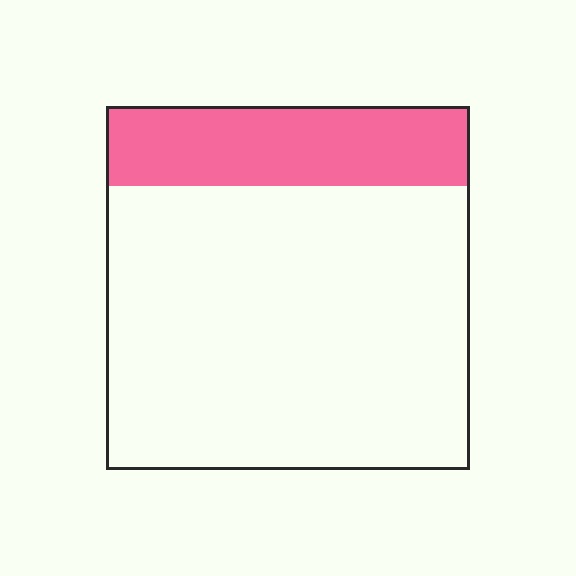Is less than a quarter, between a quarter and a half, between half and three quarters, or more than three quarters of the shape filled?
Less than a quarter.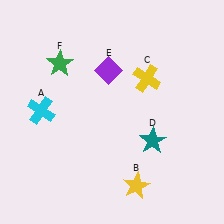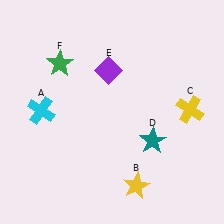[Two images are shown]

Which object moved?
The yellow cross (C) moved right.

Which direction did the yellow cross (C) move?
The yellow cross (C) moved right.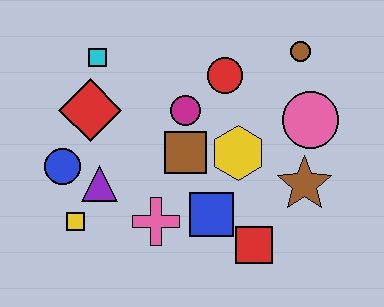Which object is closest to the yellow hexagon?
The brown square is closest to the yellow hexagon.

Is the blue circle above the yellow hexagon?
No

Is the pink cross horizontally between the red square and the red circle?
No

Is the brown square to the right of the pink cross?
Yes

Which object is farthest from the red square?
The cyan square is farthest from the red square.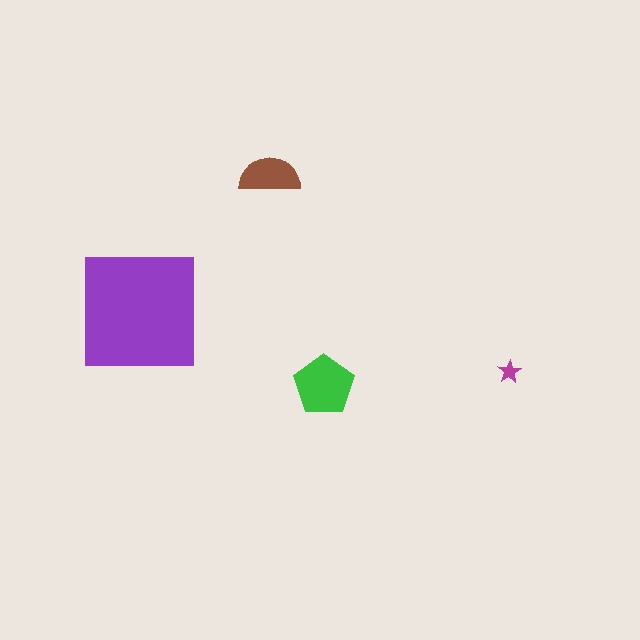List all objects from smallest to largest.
The magenta star, the brown semicircle, the green pentagon, the purple square.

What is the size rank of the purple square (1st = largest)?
1st.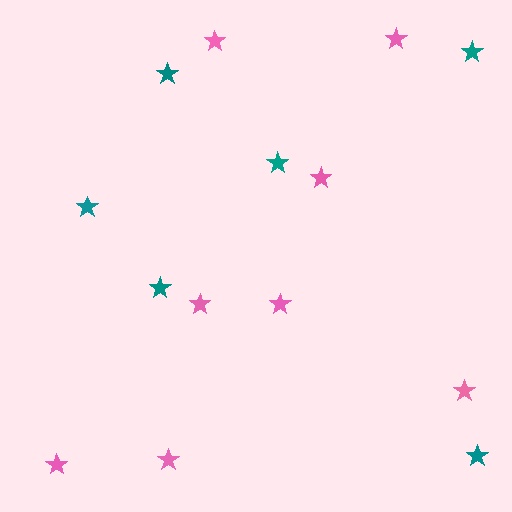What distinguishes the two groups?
There are 2 groups: one group of pink stars (8) and one group of teal stars (6).